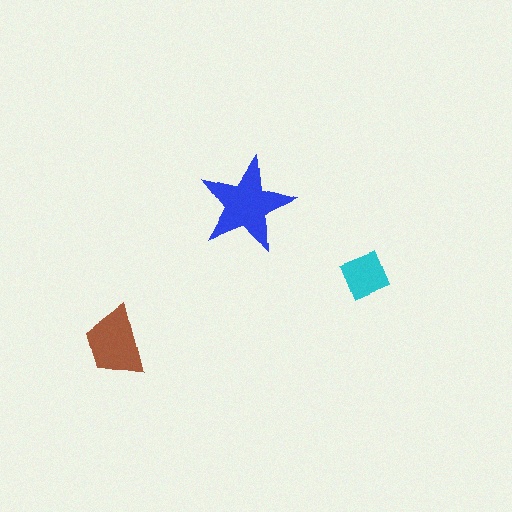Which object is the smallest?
The cyan diamond.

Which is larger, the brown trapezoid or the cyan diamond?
The brown trapezoid.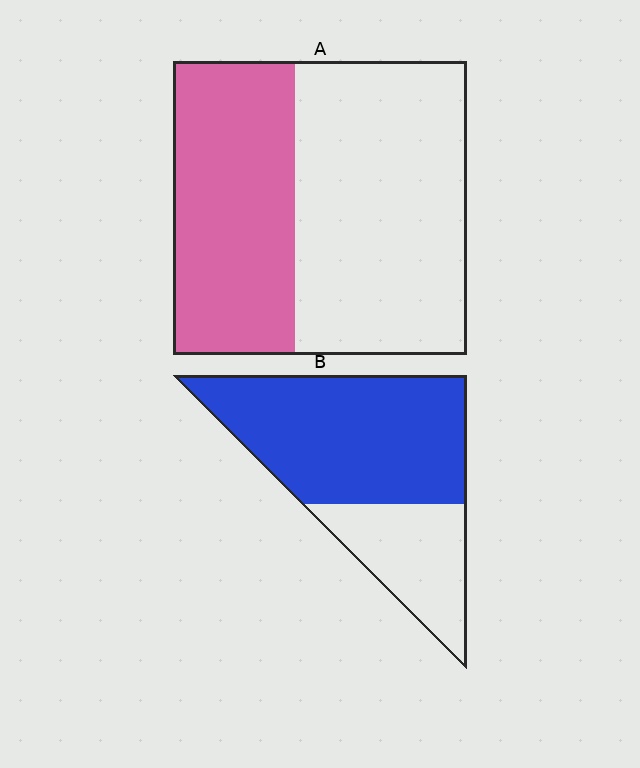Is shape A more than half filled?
No.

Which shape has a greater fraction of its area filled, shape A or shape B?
Shape B.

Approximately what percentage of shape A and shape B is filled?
A is approximately 40% and B is approximately 70%.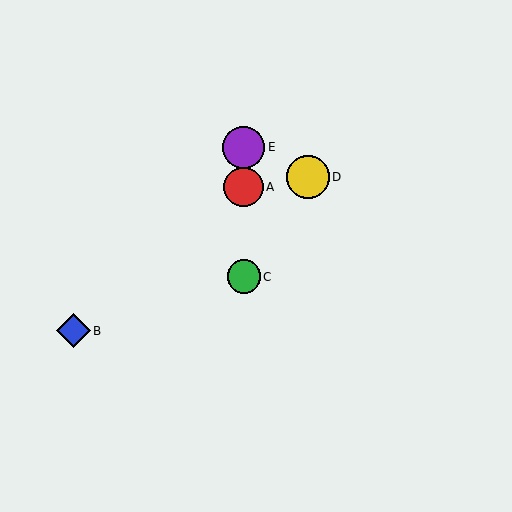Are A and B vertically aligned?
No, A is at x≈244 and B is at x≈74.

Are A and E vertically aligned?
Yes, both are at x≈244.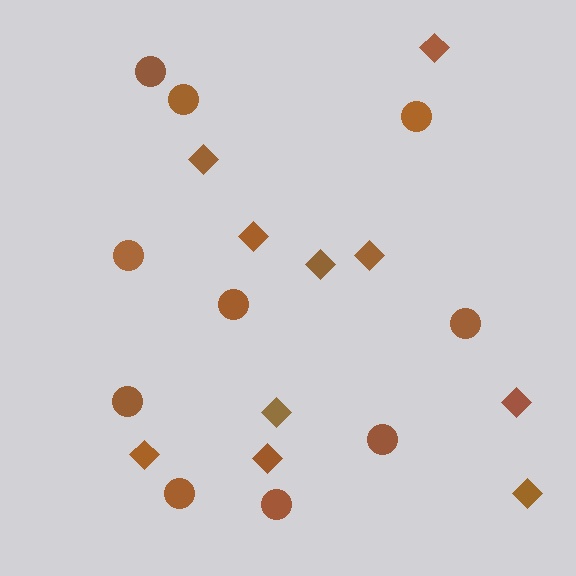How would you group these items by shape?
There are 2 groups: one group of circles (10) and one group of diamonds (10).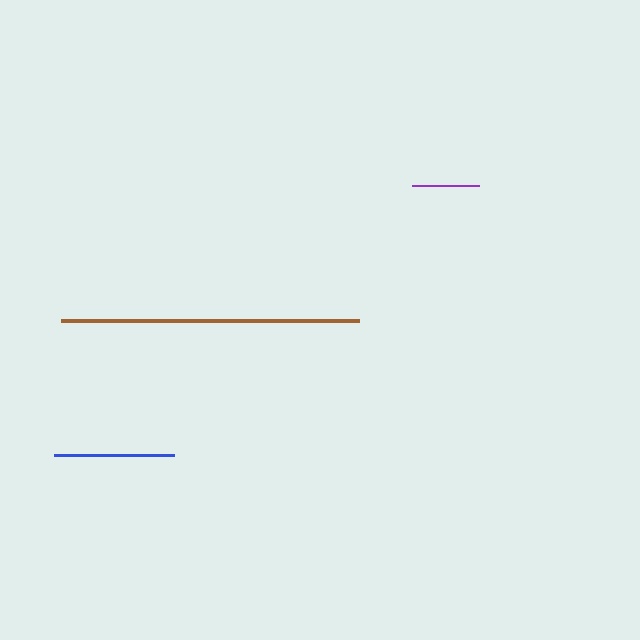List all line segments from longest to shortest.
From longest to shortest: brown, blue, purple.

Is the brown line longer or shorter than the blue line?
The brown line is longer than the blue line.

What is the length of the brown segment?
The brown segment is approximately 298 pixels long.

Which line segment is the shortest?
The purple line is the shortest at approximately 67 pixels.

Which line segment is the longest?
The brown line is the longest at approximately 298 pixels.